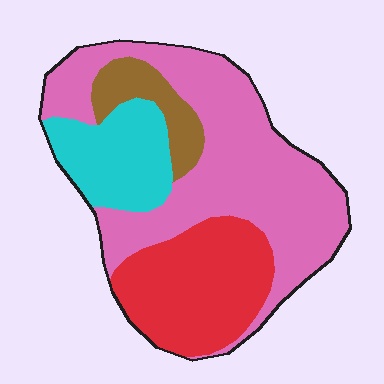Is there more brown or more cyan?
Cyan.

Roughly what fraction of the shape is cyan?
Cyan covers roughly 15% of the shape.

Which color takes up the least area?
Brown, at roughly 10%.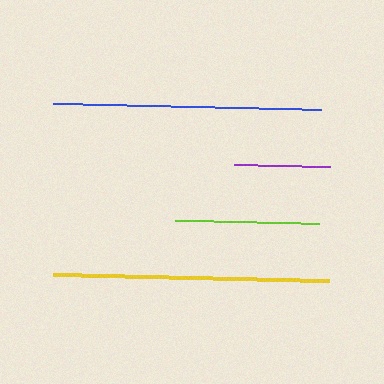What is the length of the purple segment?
The purple segment is approximately 96 pixels long.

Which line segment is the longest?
The yellow line is the longest at approximately 277 pixels.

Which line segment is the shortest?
The purple line is the shortest at approximately 96 pixels.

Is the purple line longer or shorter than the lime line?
The lime line is longer than the purple line.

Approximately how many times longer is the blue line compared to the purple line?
The blue line is approximately 2.8 times the length of the purple line.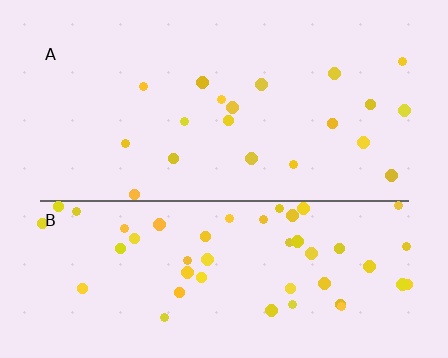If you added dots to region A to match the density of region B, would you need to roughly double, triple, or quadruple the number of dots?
Approximately triple.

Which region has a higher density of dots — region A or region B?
B (the bottom).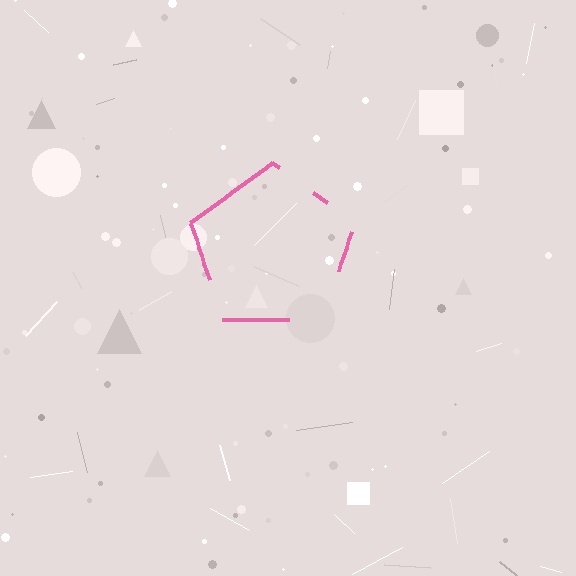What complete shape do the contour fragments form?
The contour fragments form a pentagon.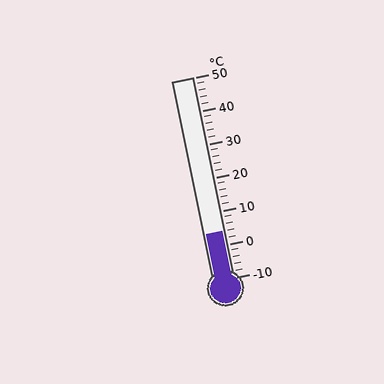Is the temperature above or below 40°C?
The temperature is below 40°C.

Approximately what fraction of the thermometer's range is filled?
The thermometer is filled to approximately 25% of its range.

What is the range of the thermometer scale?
The thermometer scale ranges from -10°C to 50°C.